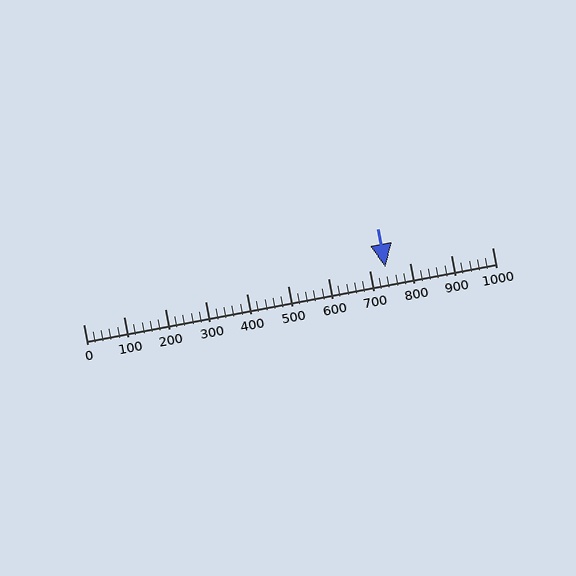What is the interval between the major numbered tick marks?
The major tick marks are spaced 100 units apart.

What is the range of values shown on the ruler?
The ruler shows values from 0 to 1000.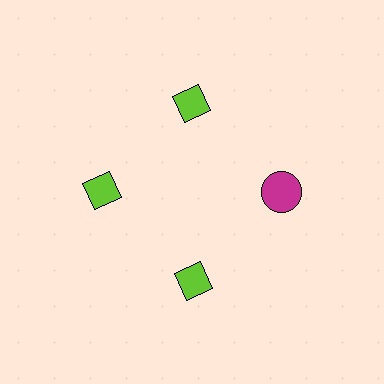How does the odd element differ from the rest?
It differs in both color (magenta instead of lime) and shape (circle instead of diamond).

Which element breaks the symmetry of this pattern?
The magenta circle at roughly the 3 o'clock position breaks the symmetry. All other shapes are lime diamonds.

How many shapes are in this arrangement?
There are 4 shapes arranged in a ring pattern.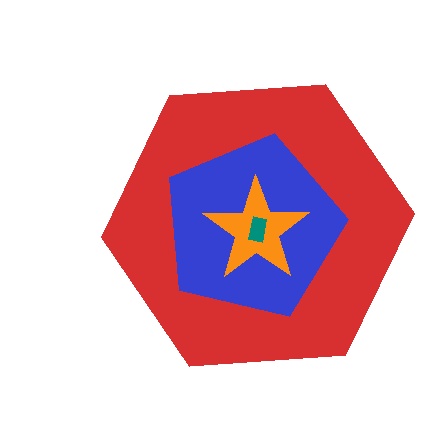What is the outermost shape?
The red hexagon.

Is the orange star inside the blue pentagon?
Yes.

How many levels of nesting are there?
4.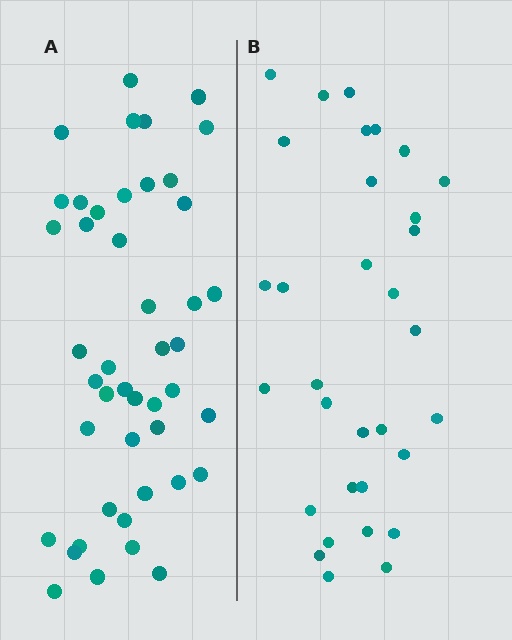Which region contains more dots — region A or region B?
Region A (the left region) has more dots.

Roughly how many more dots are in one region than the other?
Region A has approximately 15 more dots than region B.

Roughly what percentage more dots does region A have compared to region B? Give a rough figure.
About 40% more.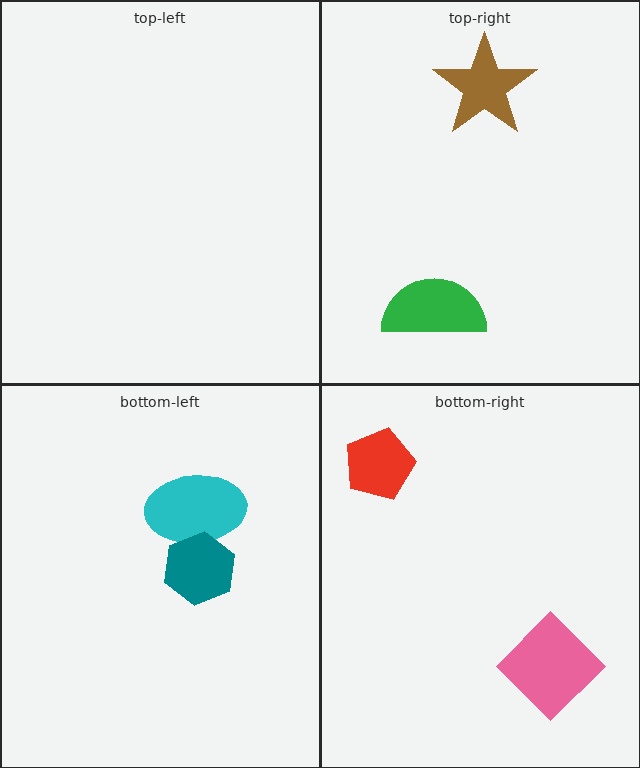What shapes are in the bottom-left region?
The cyan ellipse, the teal hexagon.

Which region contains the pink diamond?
The bottom-right region.